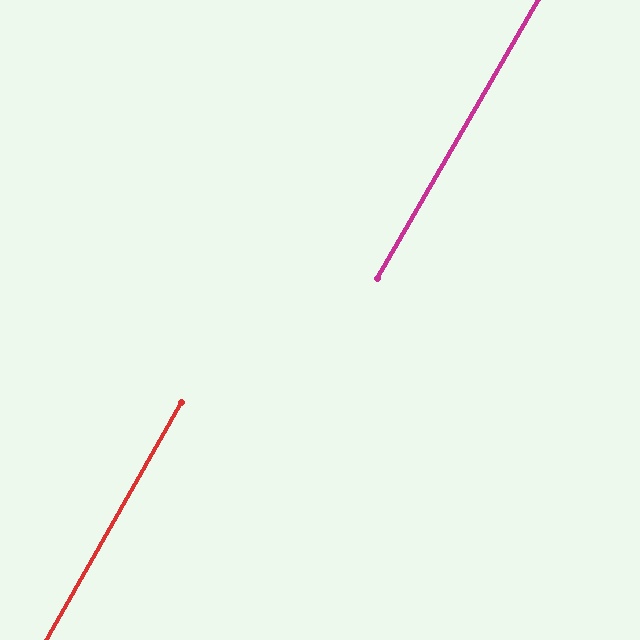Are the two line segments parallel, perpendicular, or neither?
Parallel — their directions differ by only 0.4°.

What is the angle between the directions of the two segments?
Approximately 0 degrees.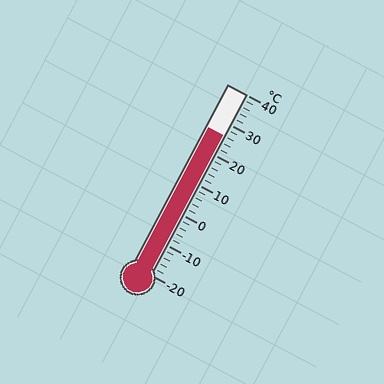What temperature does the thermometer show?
The thermometer shows approximately 26°C.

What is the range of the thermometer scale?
The thermometer scale ranges from -20°C to 40°C.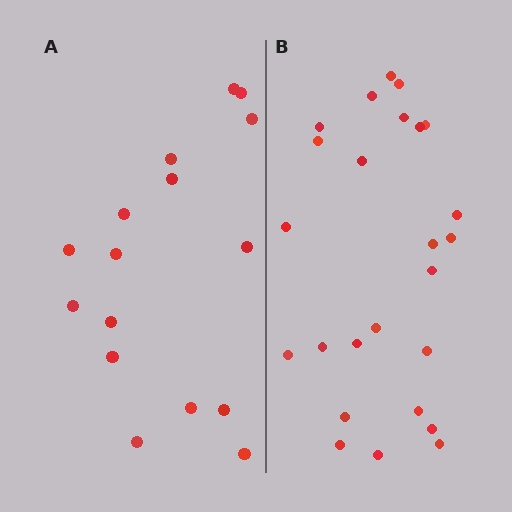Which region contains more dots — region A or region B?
Region B (the right region) has more dots.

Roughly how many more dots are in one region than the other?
Region B has roughly 8 or so more dots than region A.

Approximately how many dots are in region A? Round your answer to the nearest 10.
About 20 dots. (The exact count is 16, which rounds to 20.)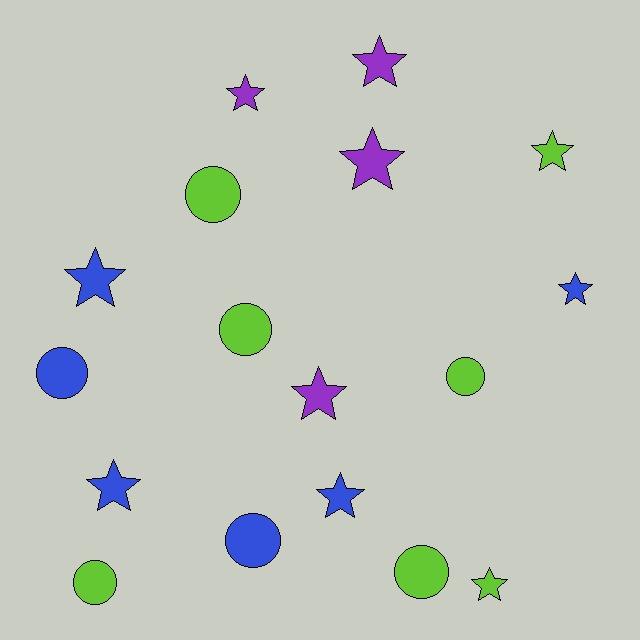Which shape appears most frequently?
Star, with 10 objects.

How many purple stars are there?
There are 4 purple stars.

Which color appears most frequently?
Lime, with 7 objects.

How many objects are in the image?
There are 17 objects.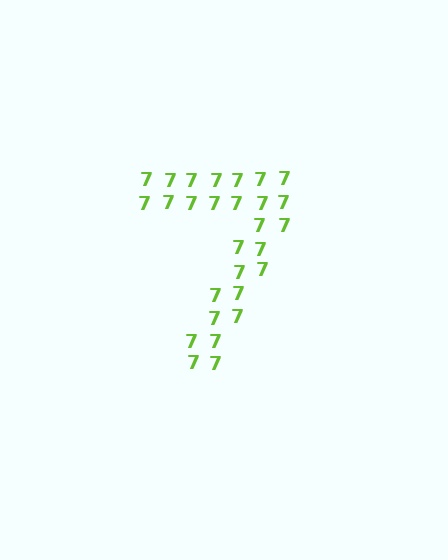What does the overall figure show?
The overall figure shows the digit 7.